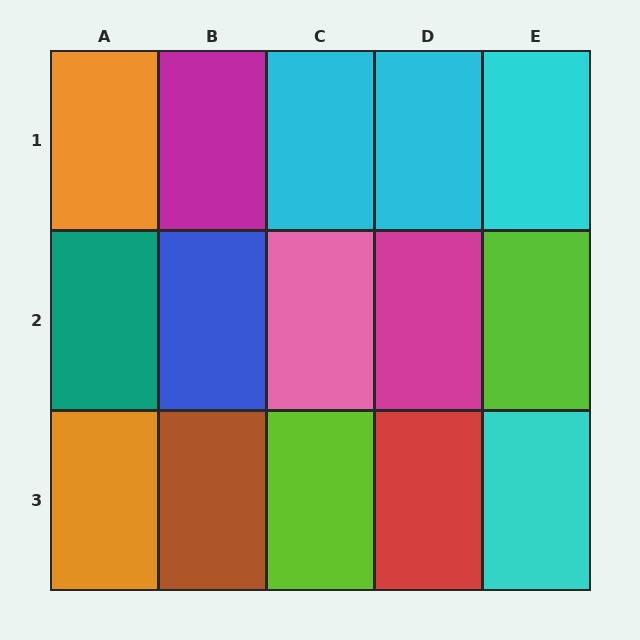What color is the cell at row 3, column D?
Red.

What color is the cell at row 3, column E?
Cyan.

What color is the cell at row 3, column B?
Brown.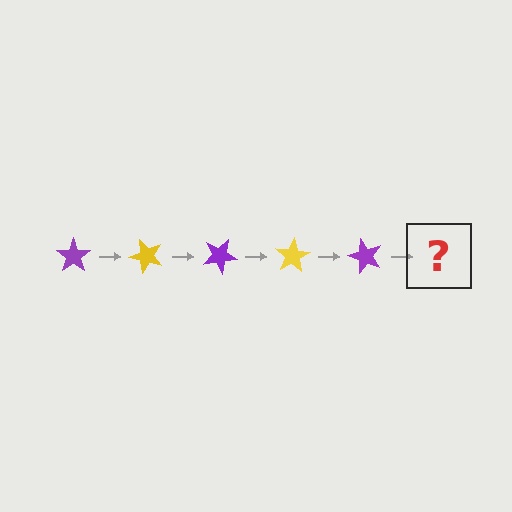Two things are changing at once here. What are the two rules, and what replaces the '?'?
The two rules are that it rotates 50 degrees each step and the color cycles through purple and yellow. The '?' should be a yellow star, rotated 250 degrees from the start.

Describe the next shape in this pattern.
It should be a yellow star, rotated 250 degrees from the start.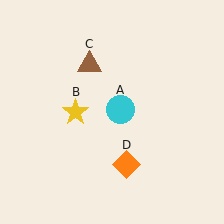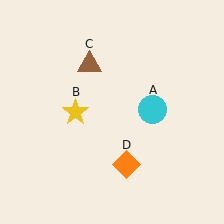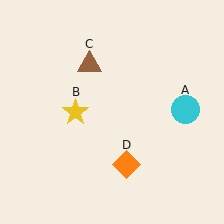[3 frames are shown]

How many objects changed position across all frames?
1 object changed position: cyan circle (object A).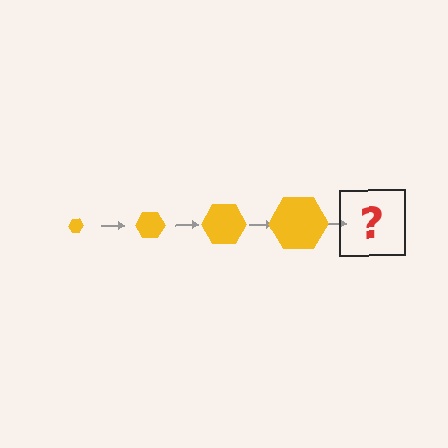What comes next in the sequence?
The next element should be a yellow hexagon, larger than the previous one.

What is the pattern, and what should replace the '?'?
The pattern is that the hexagon gets progressively larger each step. The '?' should be a yellow hexagon, larger than the previous one.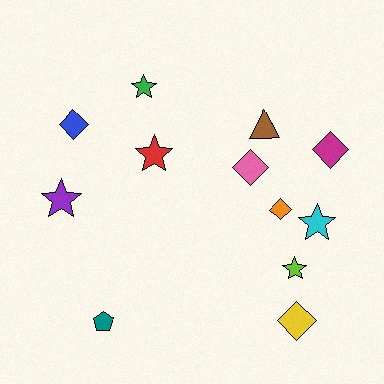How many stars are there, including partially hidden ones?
There are 5 stars.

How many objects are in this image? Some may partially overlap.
There are 12 objects.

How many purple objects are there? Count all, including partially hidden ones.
There is 1 purple object.